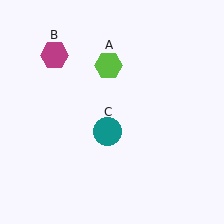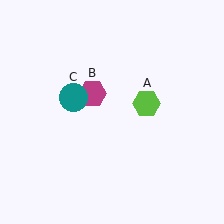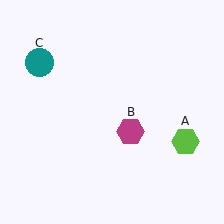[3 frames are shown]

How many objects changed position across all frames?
3 objects changed position: lime hexagon (object A), magenta hexagon (object B), teal circle (object C).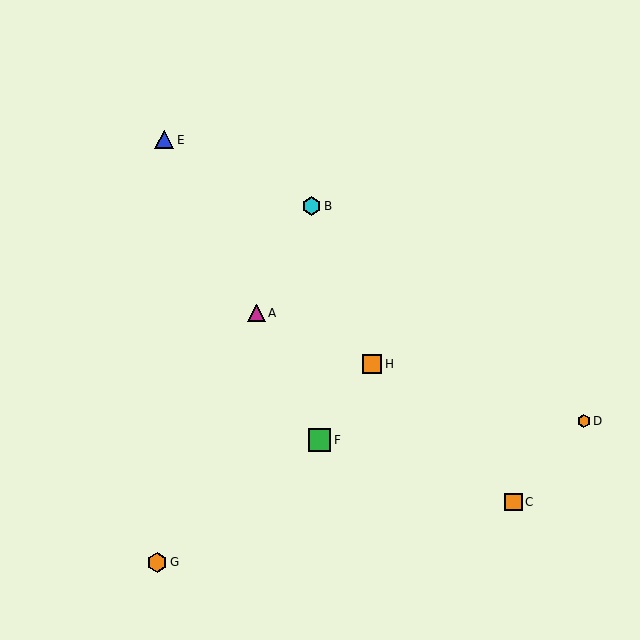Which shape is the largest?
The green square (labeled F) is the largest.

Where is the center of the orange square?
The center of the orange square is at (513, 502).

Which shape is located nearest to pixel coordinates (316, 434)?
The green square (labeled F) at (320, 440) is nearest to that location.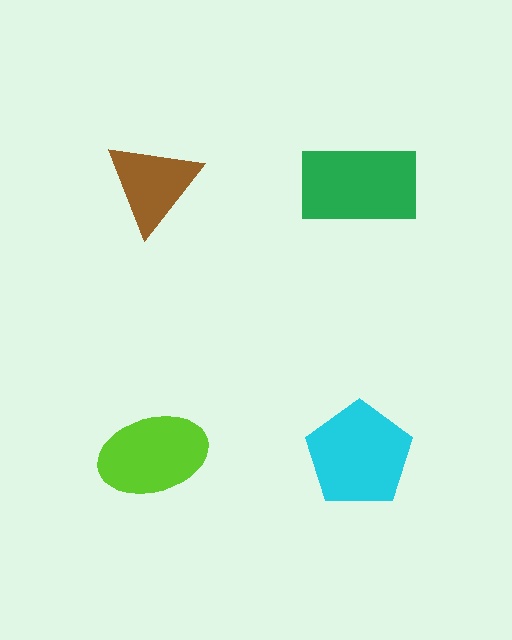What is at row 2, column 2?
A cyan pentagon.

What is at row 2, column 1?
A lime ellipse.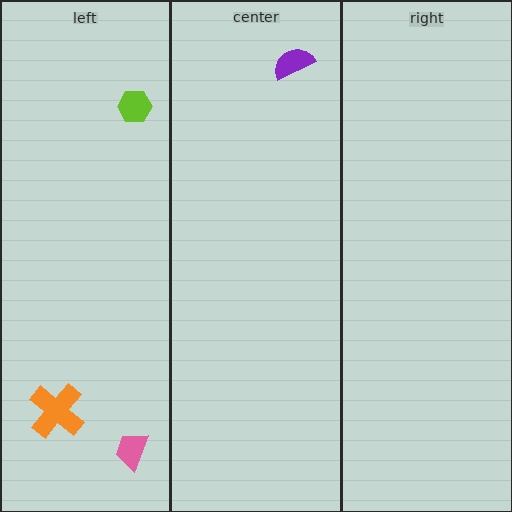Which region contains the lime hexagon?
The left region.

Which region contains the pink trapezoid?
The left region.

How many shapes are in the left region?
3.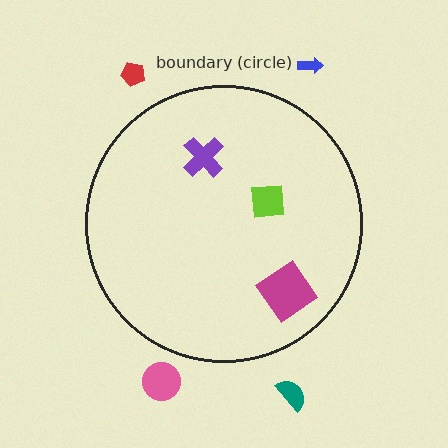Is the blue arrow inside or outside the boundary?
Outside.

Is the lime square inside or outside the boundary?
Inside.